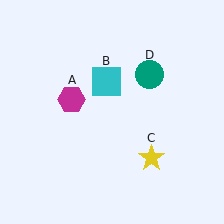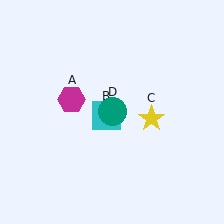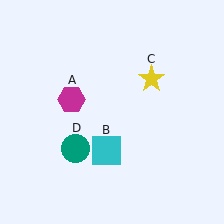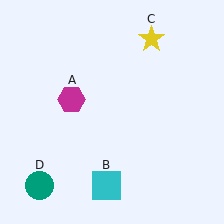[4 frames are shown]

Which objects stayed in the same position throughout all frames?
Magenta hexagon (object A) remained stationary.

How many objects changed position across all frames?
3 objects changed position: cyan square (object B), yellow star (object C), teal circle (object D).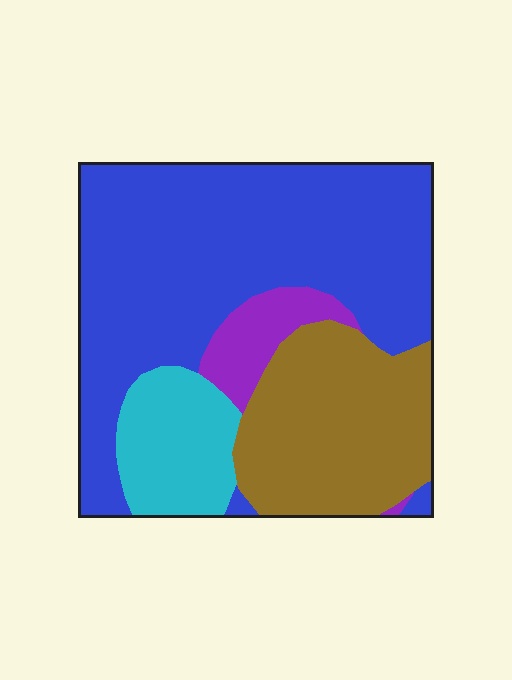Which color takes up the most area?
Blue, at roughly 55%.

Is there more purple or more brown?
Brown.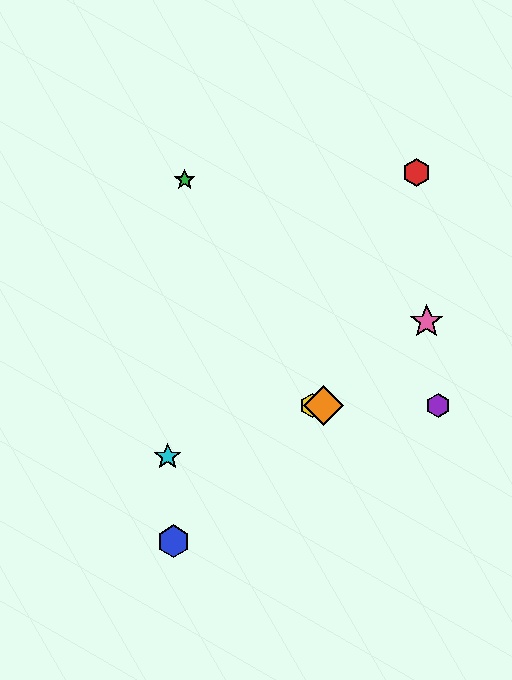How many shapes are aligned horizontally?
3 shapes (the yellow hexagon, the purple hexagon, the orange diamond) are aligned horizontally.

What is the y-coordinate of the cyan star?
The cyan star is at y≈456.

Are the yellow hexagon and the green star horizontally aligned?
No, the yellow hexagon is at y≈405 and the green star is at y≈180.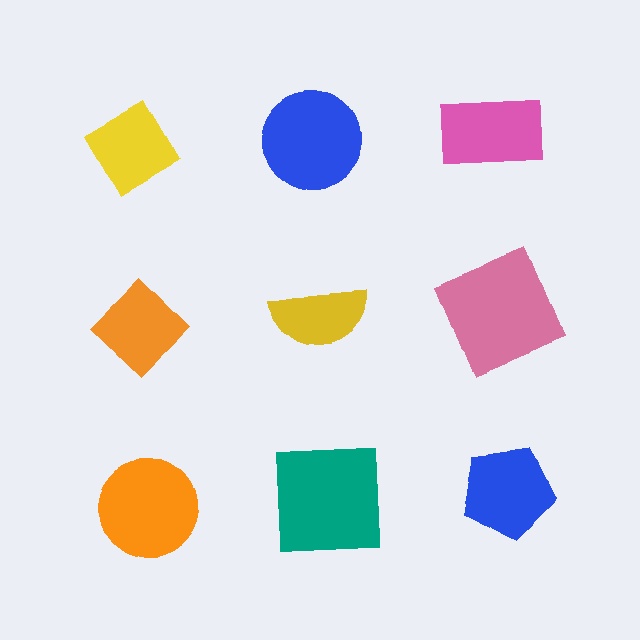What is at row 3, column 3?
A blue pentagon.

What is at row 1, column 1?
A yellow diamond.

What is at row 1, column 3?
A pink rectangle.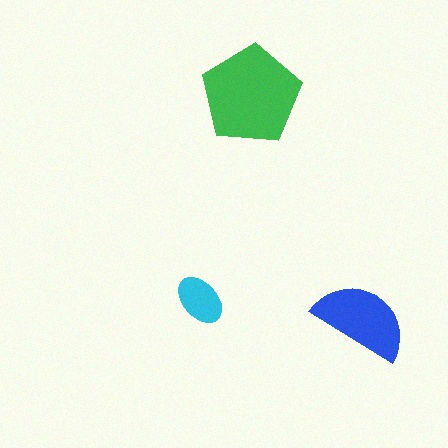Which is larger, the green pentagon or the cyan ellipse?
The green pentagon.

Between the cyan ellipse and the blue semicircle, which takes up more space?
The blue semicircle.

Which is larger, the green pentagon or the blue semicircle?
The green pentagon.